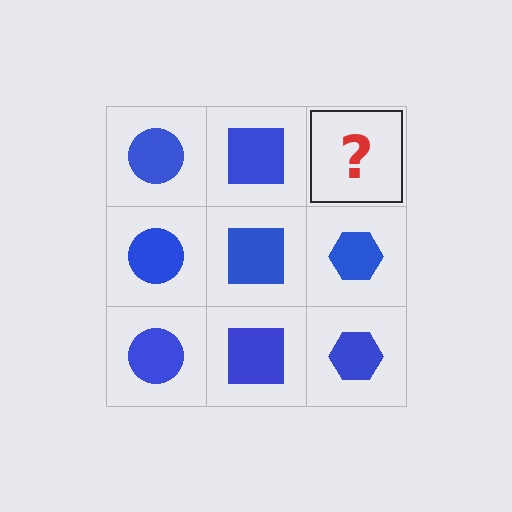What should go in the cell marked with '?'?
The missing cell should contain a blue hexagon.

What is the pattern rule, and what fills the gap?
The rule is that each column has a consistent shape. The gap should be filled with a blue hexagon.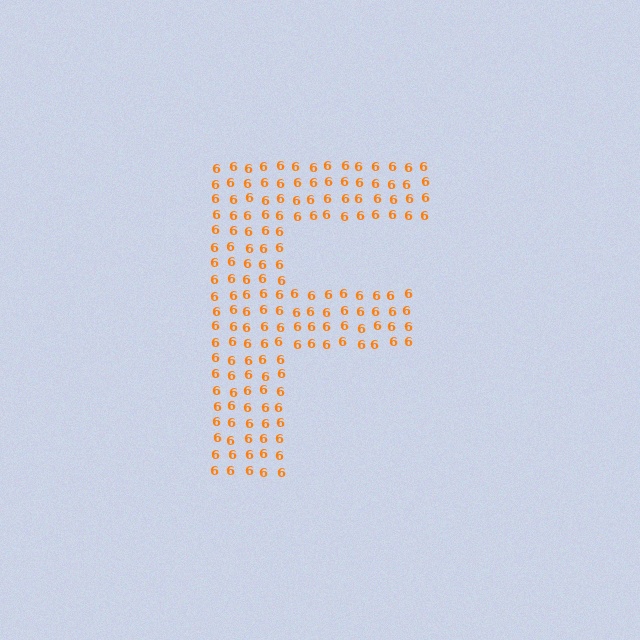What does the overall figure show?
The overall figure shows the letter F.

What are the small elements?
The small elements are digit 6's.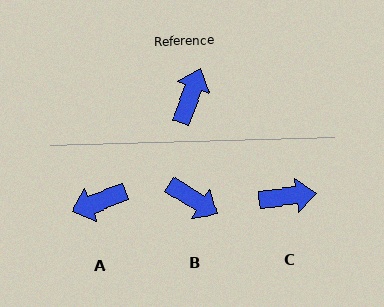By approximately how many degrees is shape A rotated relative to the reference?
Approximately 130 degrees counter-clockwise.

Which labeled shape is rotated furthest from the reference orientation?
A, about 130 degrees away.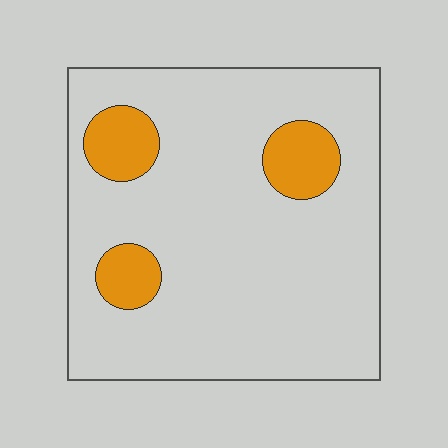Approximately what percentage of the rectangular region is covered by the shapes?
Approximately 15%.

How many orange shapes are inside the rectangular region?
3.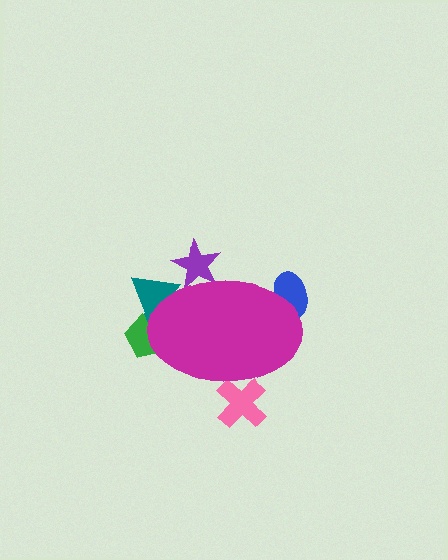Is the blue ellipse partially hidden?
Yes, the blue ellipse is partially hidden behind the magenta ellipse.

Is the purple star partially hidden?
Yes, the purple star is partially hidden behind the magenta ellipse.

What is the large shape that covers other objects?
A magenta ellipse.